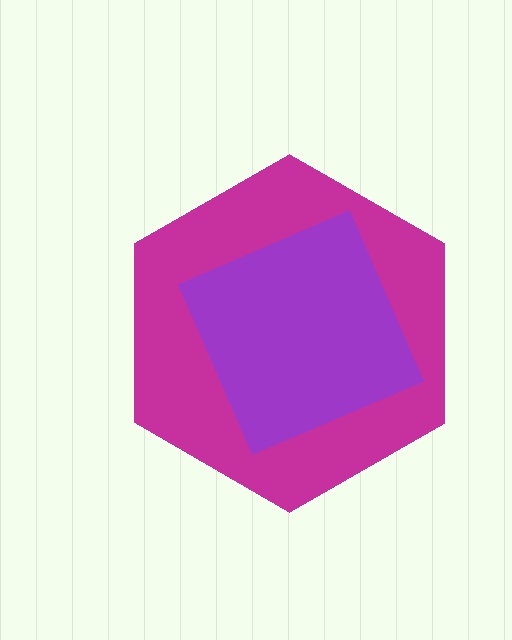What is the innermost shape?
The purple square.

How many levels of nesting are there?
2.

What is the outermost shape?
The magenta hexagon.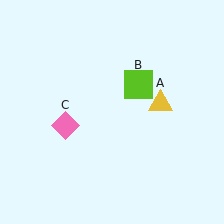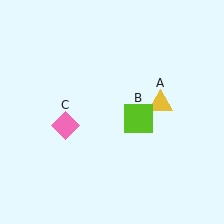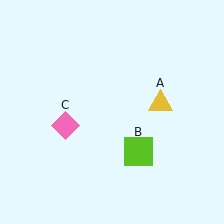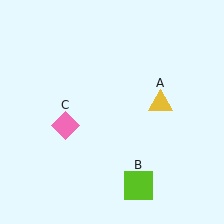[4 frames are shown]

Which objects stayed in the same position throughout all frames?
Yellow triangle (object A) and pink diamond (object C) remained stationary.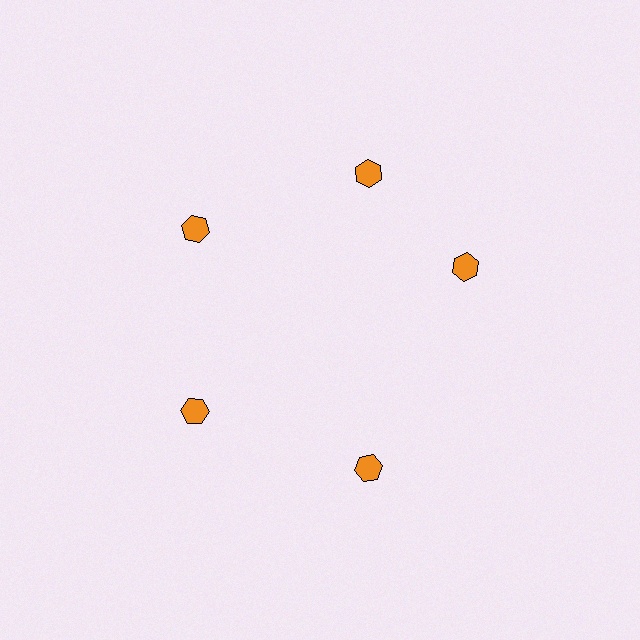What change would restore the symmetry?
The symmetry would be restored by rotating it back into even spacing with its neighbors so that all 5 hexagons sit at equal angles and equal distance from the center.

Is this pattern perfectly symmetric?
No. The 5 orange hexagons are arranged in a ring, but one element near the 3 o'clock position is rotated out of alignment along the ring, breaking the 5-fold rotational symmetry.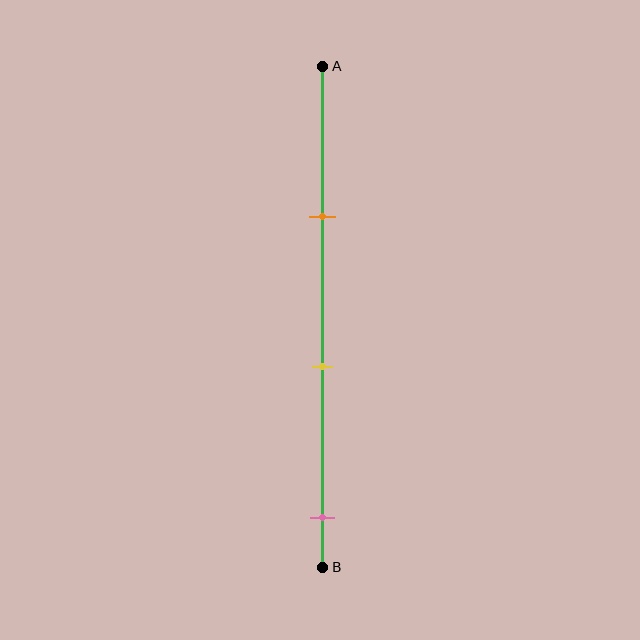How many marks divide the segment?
There are 3 marks dividing the segment.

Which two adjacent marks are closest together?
The orange and yellow marks are the closest adjacent pair.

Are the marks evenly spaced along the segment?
Yes, the marks are approximately evenly spaced.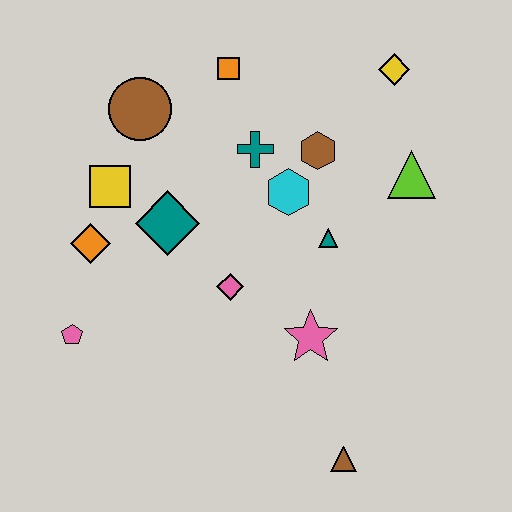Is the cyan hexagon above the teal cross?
No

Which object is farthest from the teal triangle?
The pink pentagon is farthest from the teal triangle.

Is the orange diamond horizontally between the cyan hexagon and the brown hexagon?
No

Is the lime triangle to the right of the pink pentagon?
Yes